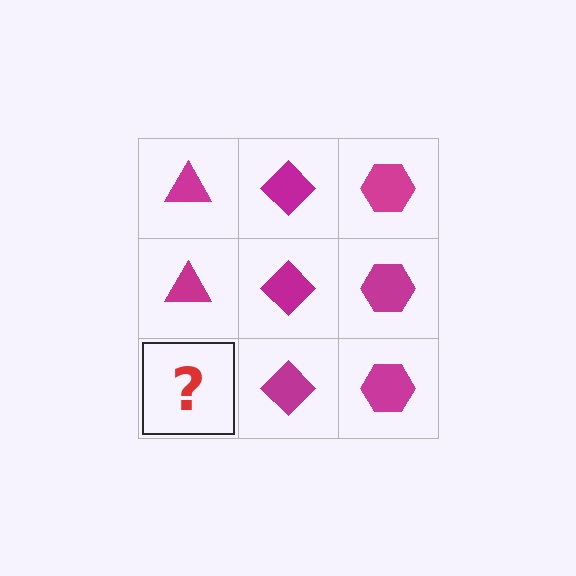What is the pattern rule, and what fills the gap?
The rule is that each column has a consistent shape. The gap should be filled with a magenta triangle.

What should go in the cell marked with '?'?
The missing cell should contain a magenta triangle.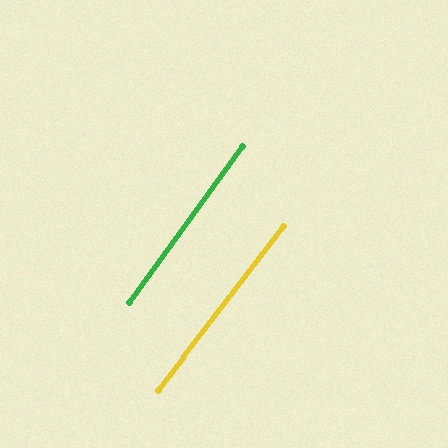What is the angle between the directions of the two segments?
Approximately 2 degrees.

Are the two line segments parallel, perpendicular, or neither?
Parallel — their directions differ by only 1.6°.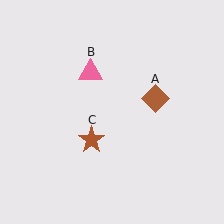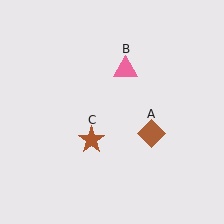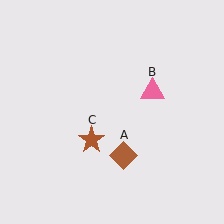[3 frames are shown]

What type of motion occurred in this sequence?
The brown diamond (object A), pink triangle (object B) rotated clockwise around the center of the scene.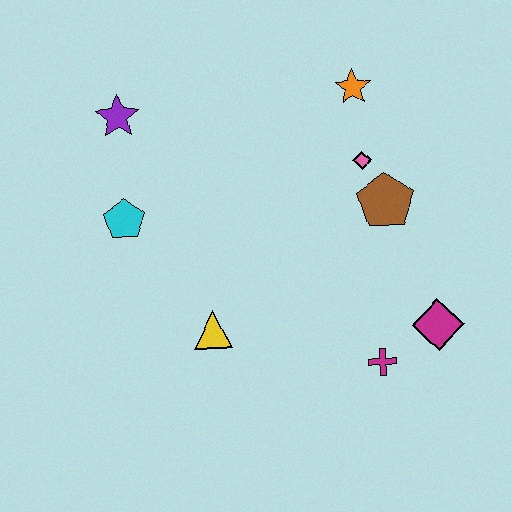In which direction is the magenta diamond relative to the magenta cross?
The magenta diamond is to the right of the magenta cross.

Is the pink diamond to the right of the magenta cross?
No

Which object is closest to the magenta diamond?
The magenta cross is closest to the magenta diamond.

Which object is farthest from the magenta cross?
The purple star is farthest from the magenta cross.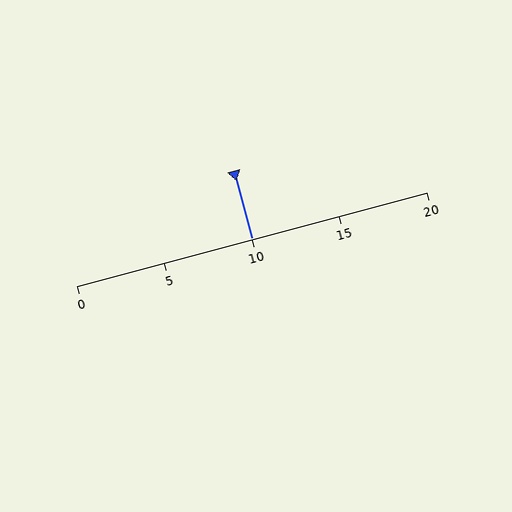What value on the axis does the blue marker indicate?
The marker indicates approximately 10.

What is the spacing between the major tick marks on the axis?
The major ticks are spaced 5 apart.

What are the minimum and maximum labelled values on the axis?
The axis runs from 0 to 20.